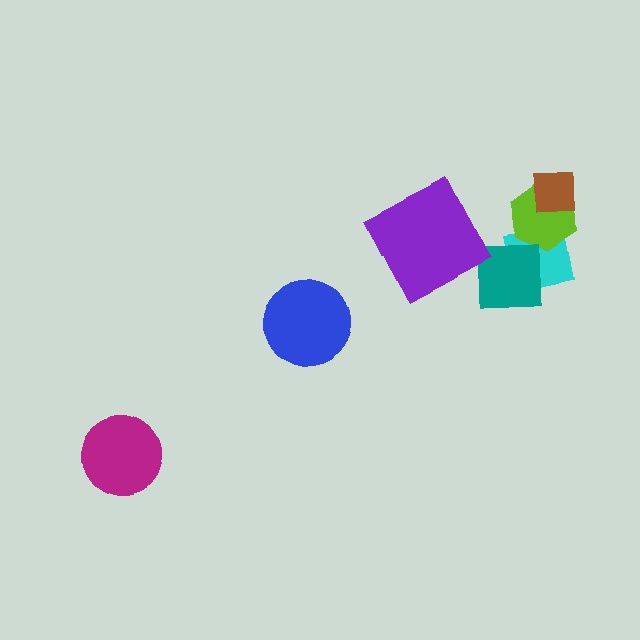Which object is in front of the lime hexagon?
The brown square is in front of the lime hexagon.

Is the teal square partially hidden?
No, no other shape covers it.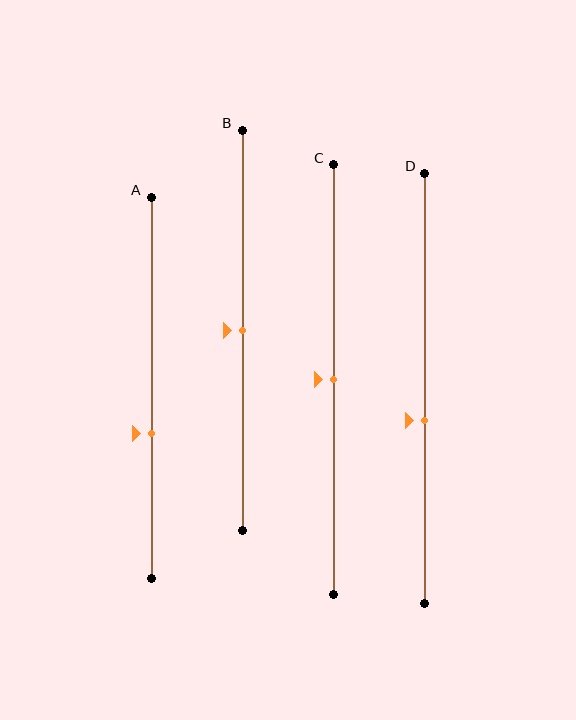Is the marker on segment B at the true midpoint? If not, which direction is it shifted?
Yes, the marker on segment B is at the true midpoint.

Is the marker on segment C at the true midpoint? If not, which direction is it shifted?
Yes, the marker on segment C is at the true midpoint.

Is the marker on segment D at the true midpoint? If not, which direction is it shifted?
No, the marker on segment D is shifted downward by about 8% of the segment length.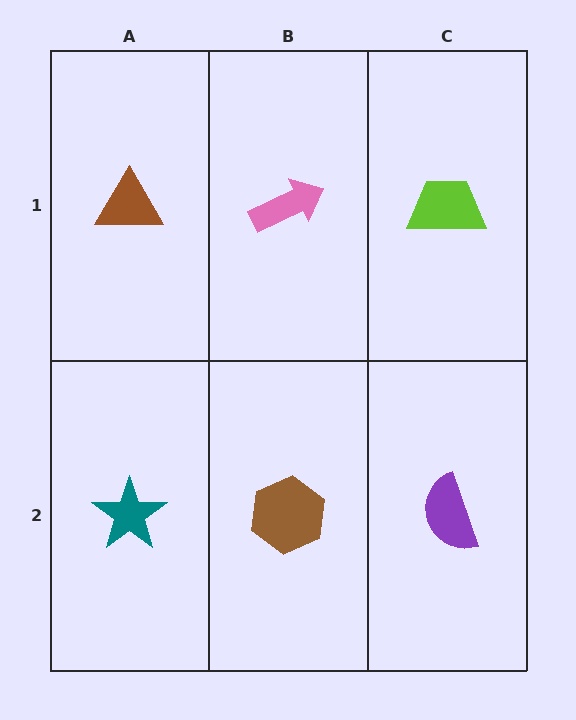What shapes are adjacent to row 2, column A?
A brown triangle (row 1, column A), a brown hexagon (row 2, column B).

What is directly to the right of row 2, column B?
A purple semicircle.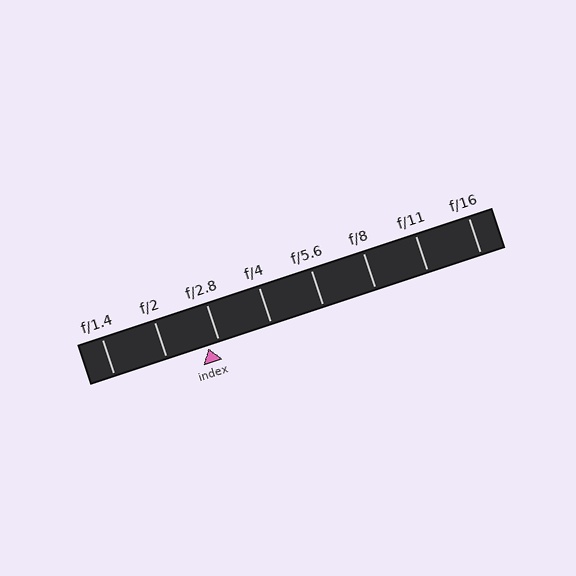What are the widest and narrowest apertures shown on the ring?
The widest aperture shown is f/1.4 and the narrowest is f/16.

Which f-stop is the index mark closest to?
The index mark is closest to f/2.8.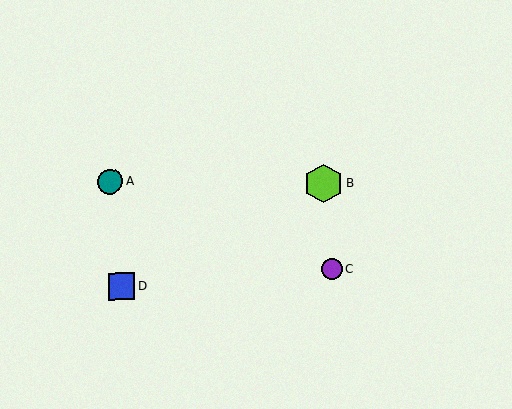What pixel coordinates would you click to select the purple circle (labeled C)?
Click at (331, 269) to select the purple circle C.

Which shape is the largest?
The lime hexagon (labeled B) is the largest.